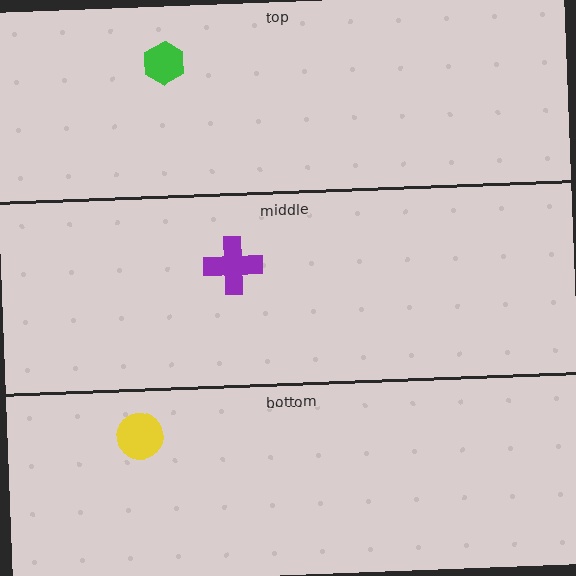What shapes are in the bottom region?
The yellow circle.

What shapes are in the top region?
The green hexagon.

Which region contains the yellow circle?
The bottom region.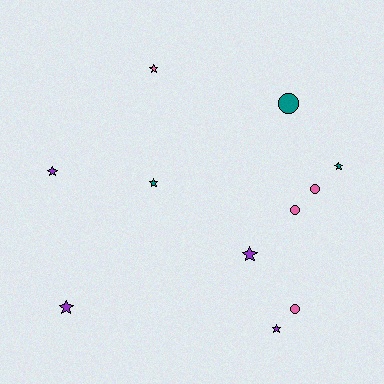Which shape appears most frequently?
Star, with 7 objects.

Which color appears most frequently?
Pink, with 4 objects.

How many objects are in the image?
There are 11 objects.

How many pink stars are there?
There is 1 pink star.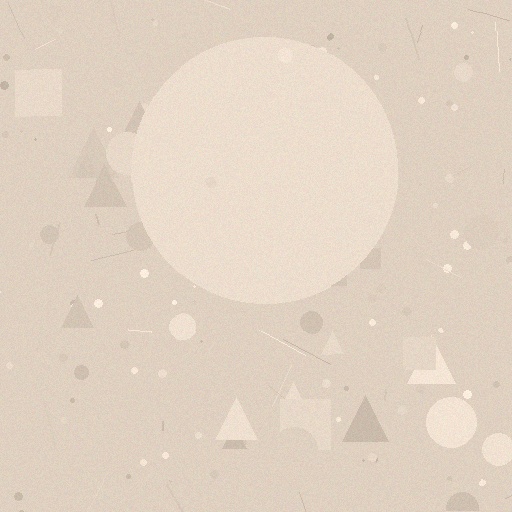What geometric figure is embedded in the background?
A circle is embedded in the background.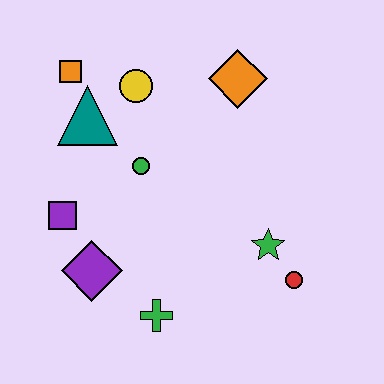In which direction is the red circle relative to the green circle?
The red circle is to the right of the green circle.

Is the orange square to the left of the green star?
Yes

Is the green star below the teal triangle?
Yes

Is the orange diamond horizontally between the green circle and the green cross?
No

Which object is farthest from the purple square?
The red circle is farthest from the purple square.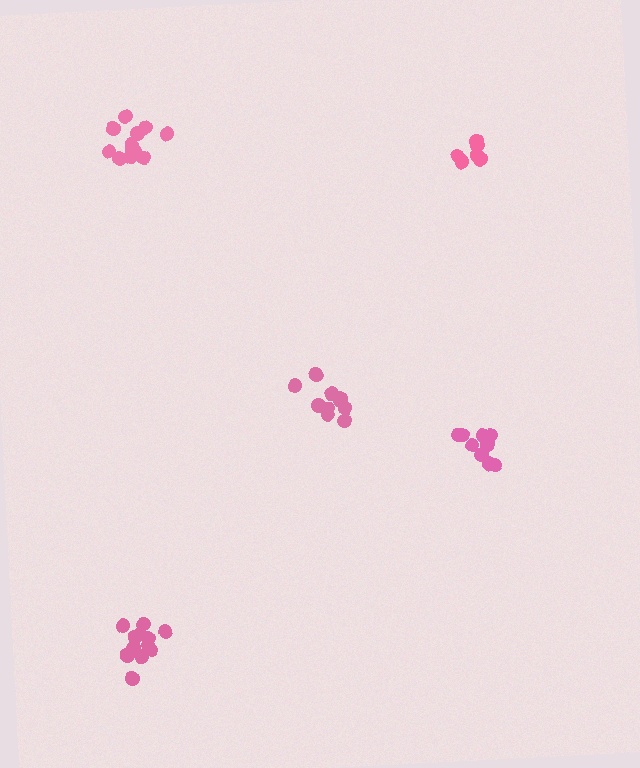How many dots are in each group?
Group 1: 10 dots, Group 2: 12 dots, Group 3: 10 dots, Group 4: 12 dots, Group 5: 6 dots (50 total).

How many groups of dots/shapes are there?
There are 5 groups.